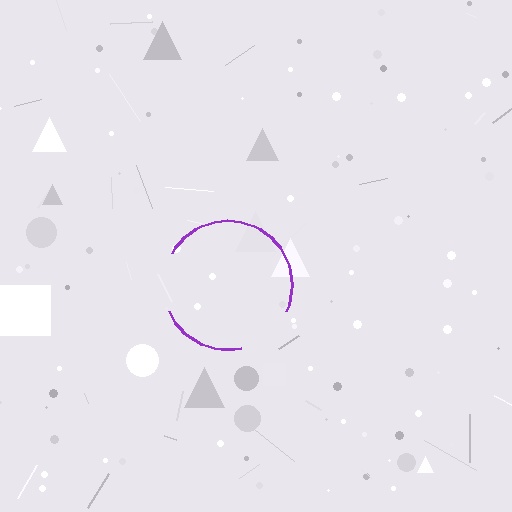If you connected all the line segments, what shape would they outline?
They would outline a circle.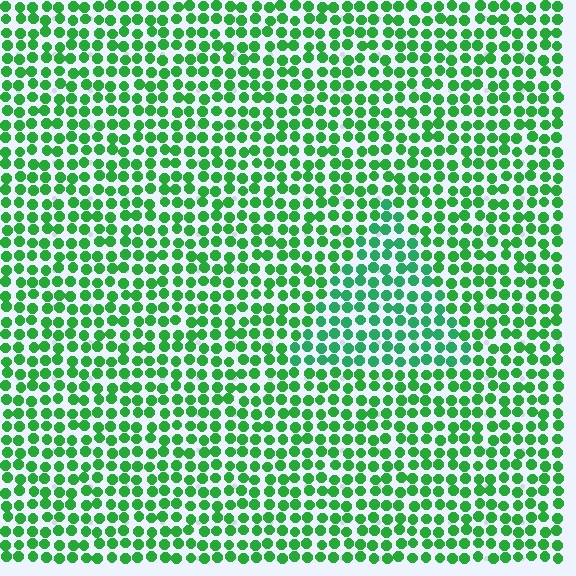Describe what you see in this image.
The image is filled with small green elements in a uniform arrangement. A triangle-shaped region is visible where the elements are tinted to a slightly different hue, forming a subtle color boundary.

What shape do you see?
I see a triangle.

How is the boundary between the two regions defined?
The boundary is defined purely by a slight shift in hue (about 20 degrees). Spacing, size, and orientation are identical on both sides.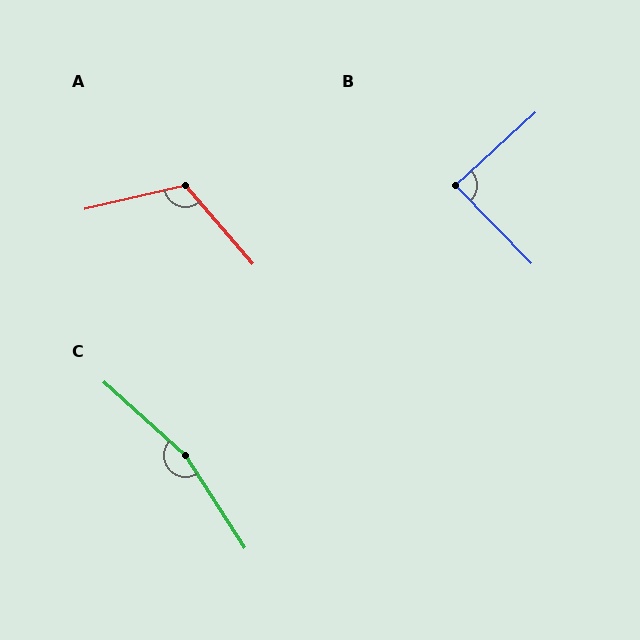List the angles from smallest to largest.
B (88°), A (118°), C (165°).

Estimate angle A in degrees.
Approximately 118 degrees.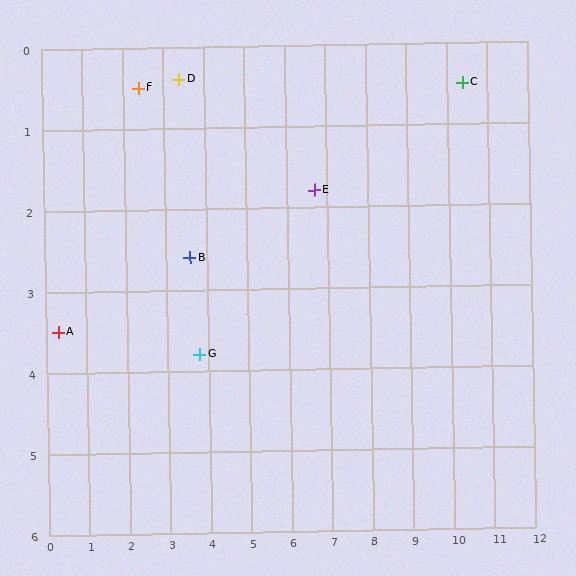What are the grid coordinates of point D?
Point D is at approximately (3.4, 0.4).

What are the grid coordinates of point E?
Point E is at approximately (6.7, 1.8).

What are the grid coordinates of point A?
Point A is at approximately (0.3, 3.5).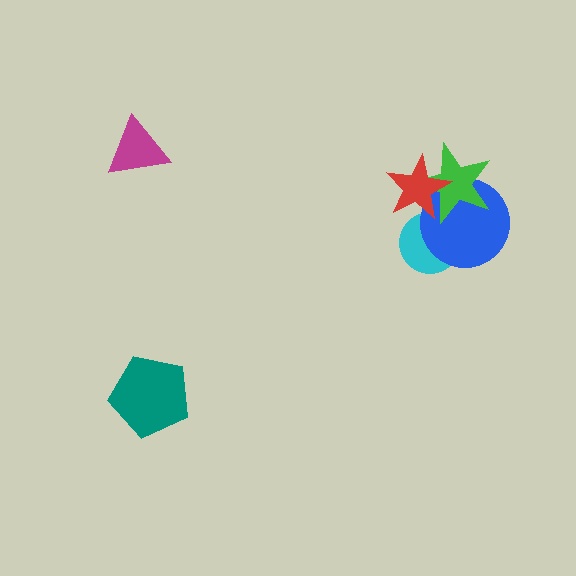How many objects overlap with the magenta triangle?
0 objects overlap with the magenta triangle.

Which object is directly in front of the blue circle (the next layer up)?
The green star is directly in front of the blue circle.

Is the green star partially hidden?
Yes, it is partially covered by another shape.